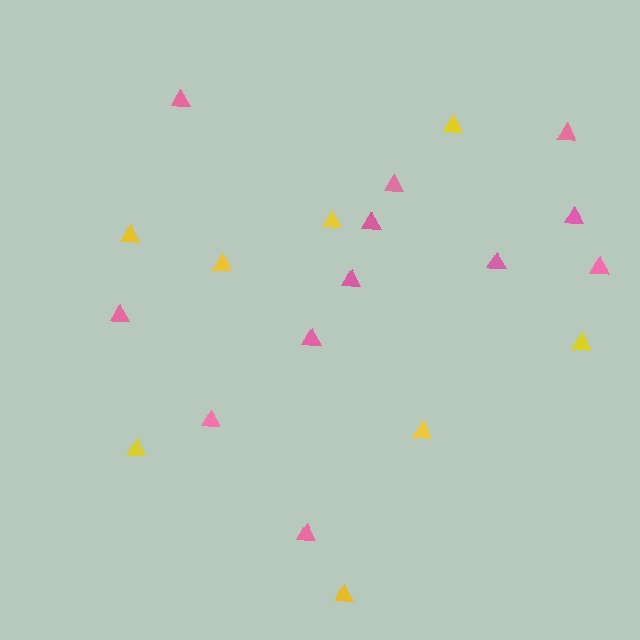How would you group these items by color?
There are 2 groups: one group of yellow triangles (8) and one group of pink triangles (12).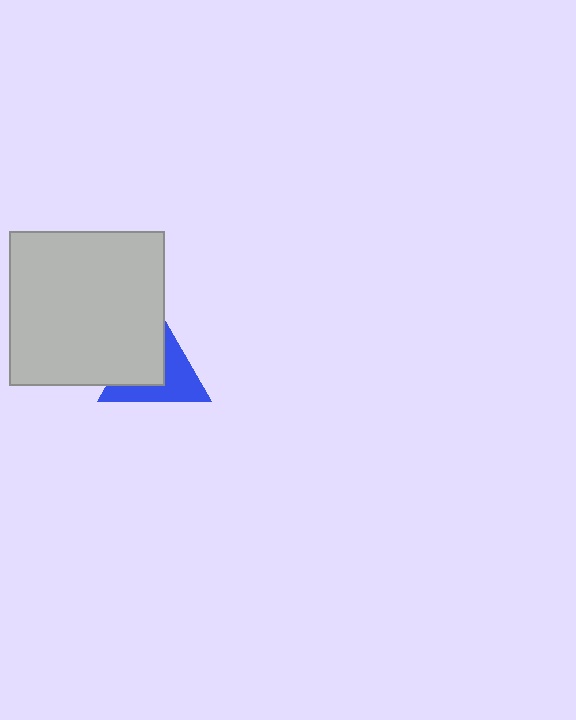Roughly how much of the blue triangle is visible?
About half of it is visible (roughly 51%).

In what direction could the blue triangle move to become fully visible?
The blue triangle could move right. That would shift it out from behind the light gray square entirely.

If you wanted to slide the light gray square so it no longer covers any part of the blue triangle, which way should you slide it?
Slide it left — that is the most direct way to separate the two shapes.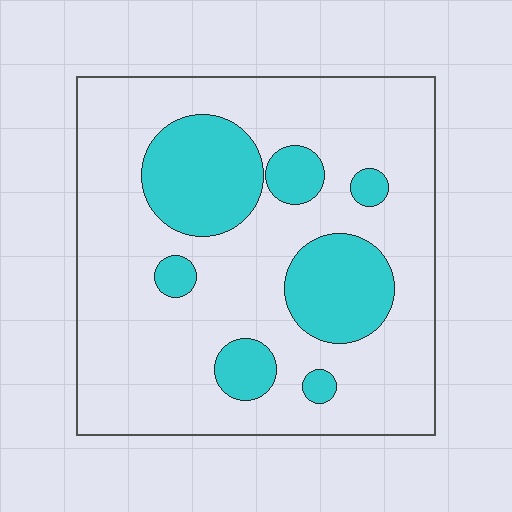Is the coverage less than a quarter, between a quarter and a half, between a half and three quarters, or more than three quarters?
Less than a quarter.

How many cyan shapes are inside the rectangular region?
7.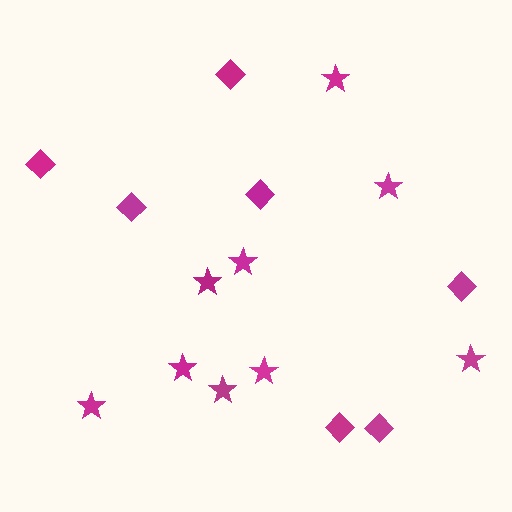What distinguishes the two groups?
There are 2 groups: one group of stars (9) and one group of diamonds (7).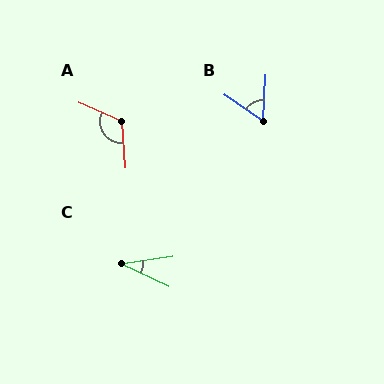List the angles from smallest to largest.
C (34°), B (58°), A (118°).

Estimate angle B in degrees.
Approximately 58 degrees.